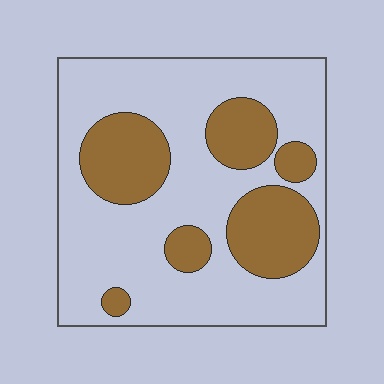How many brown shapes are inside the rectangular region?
6.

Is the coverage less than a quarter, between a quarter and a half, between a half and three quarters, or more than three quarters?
Between a quarter and a half.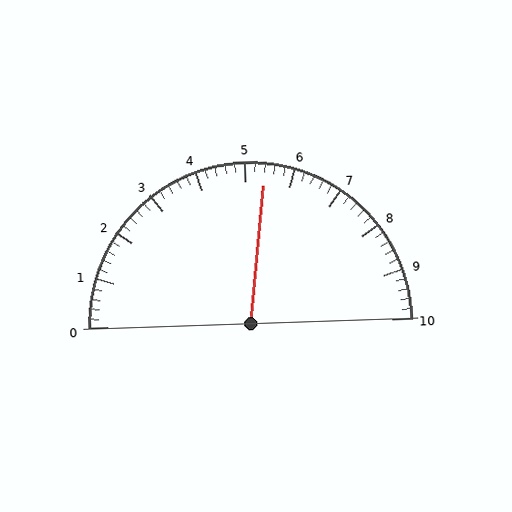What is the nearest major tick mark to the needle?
The nearest major tick mark is 5.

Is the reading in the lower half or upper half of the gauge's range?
The reading is in the upper half of the range (0 to 10).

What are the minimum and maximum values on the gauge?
The gauge ranges from 0 to 10.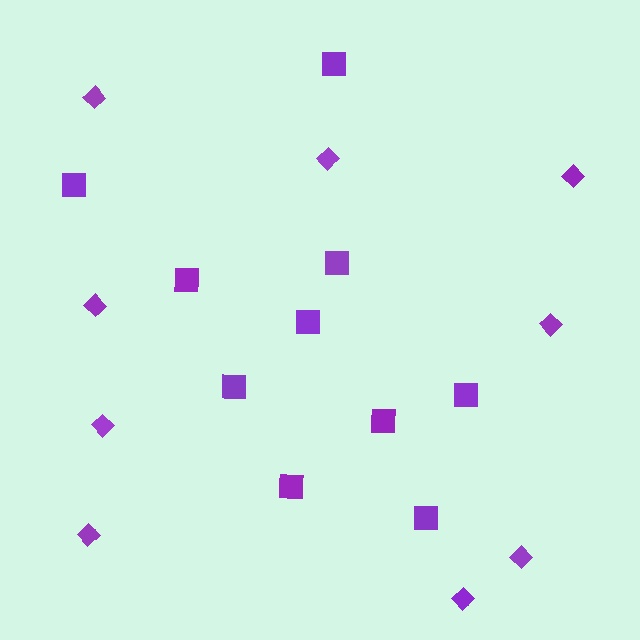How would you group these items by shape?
There are 2 groups: one group of diamonds (9) and one group of squares (10).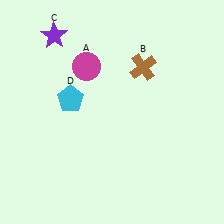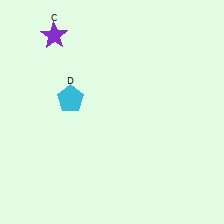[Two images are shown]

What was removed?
The brown cross (B), the magenta circle (A) were removed in Image 2.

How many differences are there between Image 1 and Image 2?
There are 2 differences between the two images.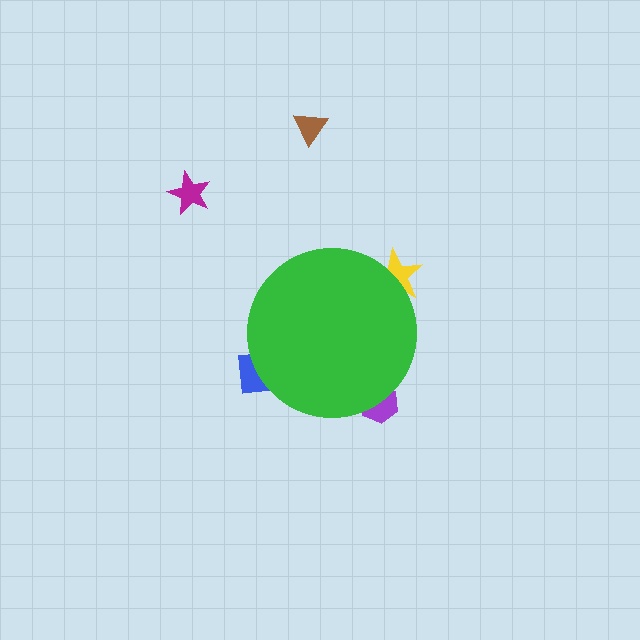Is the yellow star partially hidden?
Yes, the yellow star is partially hidden behind the green circle.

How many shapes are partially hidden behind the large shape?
3 shapes are partially hidden.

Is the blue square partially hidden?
Yes, the blue square is partially hidden behind the green circle.